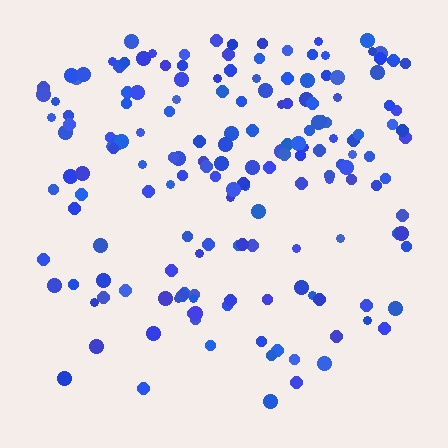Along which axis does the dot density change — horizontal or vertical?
Vertical.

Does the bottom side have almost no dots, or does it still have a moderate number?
Still a moderate number, just noticeably fewer than the top.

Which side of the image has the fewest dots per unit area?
The bottom.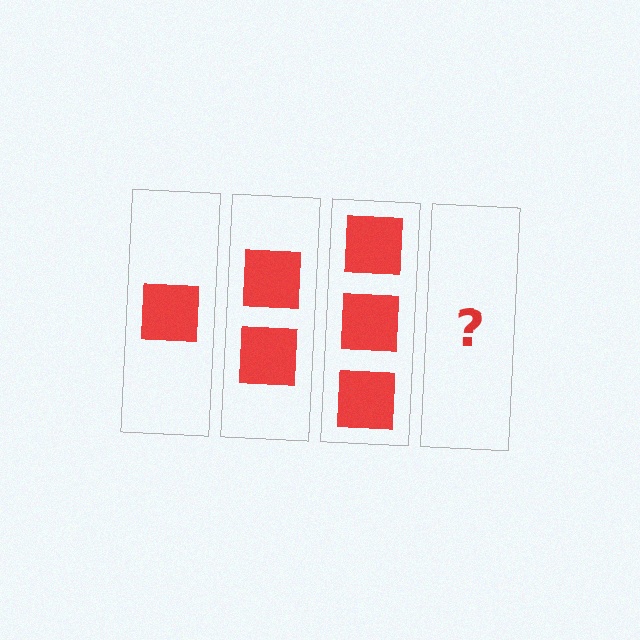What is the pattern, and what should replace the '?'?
The pattern is that each step adds one more square. The '?' should be 4 squares.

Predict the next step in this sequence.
The next step is 4 squares.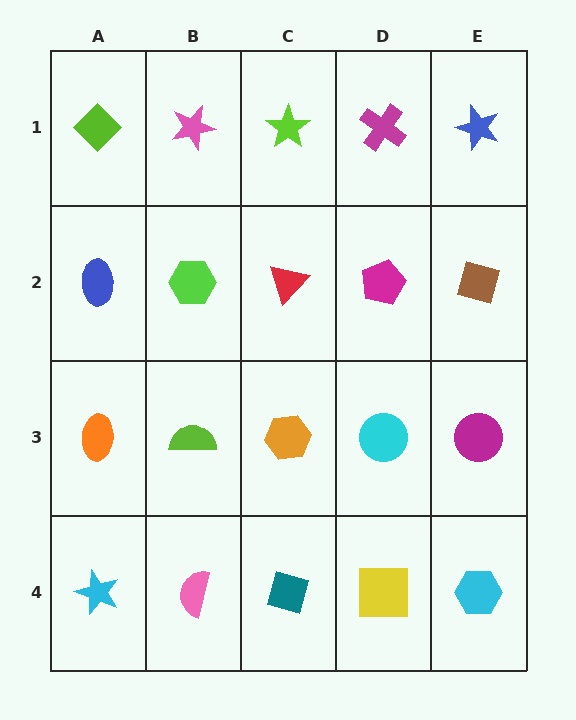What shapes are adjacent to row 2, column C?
A lime star (row 1, column C), an orange hexagon (row 3, column C), a lime hexagon (row 2, column B), a magenta pentagon (row 2, column D).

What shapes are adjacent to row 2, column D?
A magenta cross (row 1, column D), a cyan circle (row 3, column D), a red triangle (row 2, column C), a brown diamond (row 2, column E).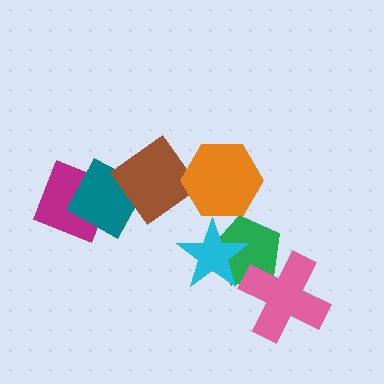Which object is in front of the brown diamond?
The orange hexagon is in front of the brown diamond.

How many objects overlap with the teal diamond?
2 objects overlap with the teal diamond.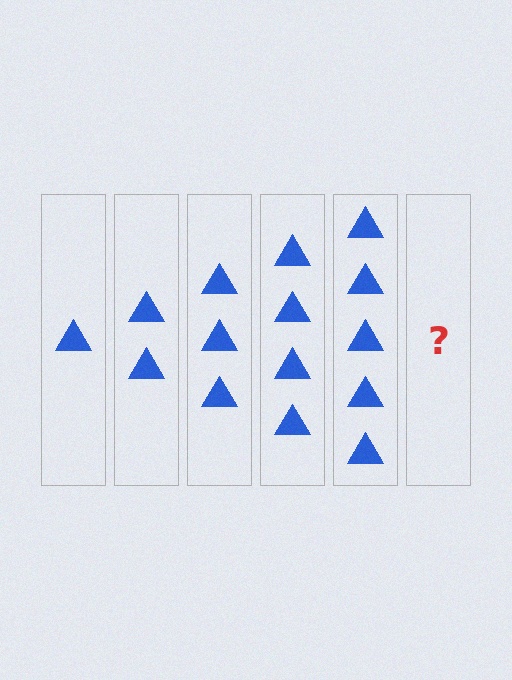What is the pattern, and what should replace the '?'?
The pattern is that each step adds one more triangle. The '?' should be 6 triangles.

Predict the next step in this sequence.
The next step is 6 triangles.